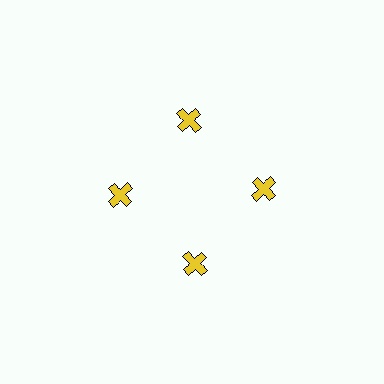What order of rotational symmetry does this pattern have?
This pattern has 4-fold rotational symmetry.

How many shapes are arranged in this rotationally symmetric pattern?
There are 4 shapes, arranged in 4 groups of 1.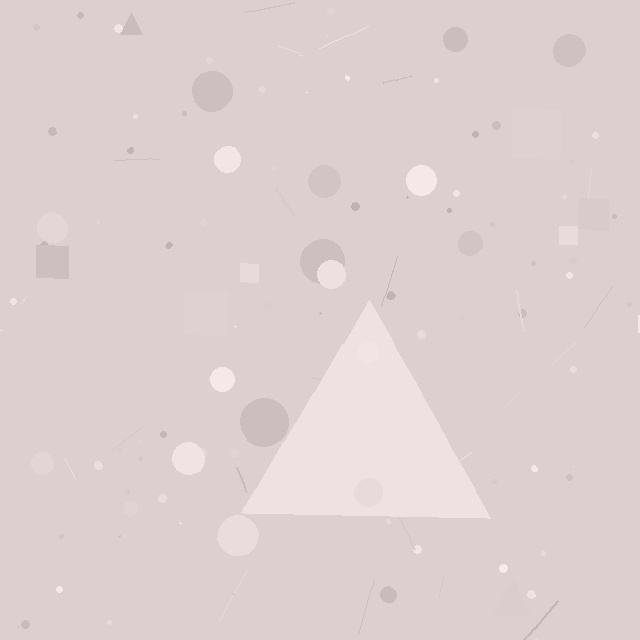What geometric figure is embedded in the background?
A triangle is embedded in the background.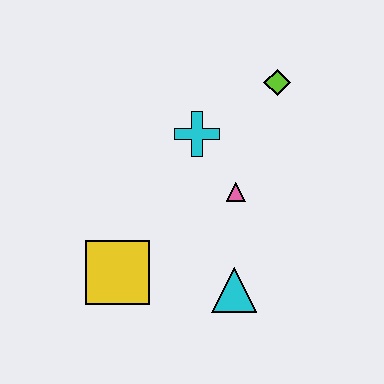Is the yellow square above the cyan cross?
No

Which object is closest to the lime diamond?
The cyan cross is closest to the lime diamond.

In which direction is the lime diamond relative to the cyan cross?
The lime diamond is to the right of the cyan cross.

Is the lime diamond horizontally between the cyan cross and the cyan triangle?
No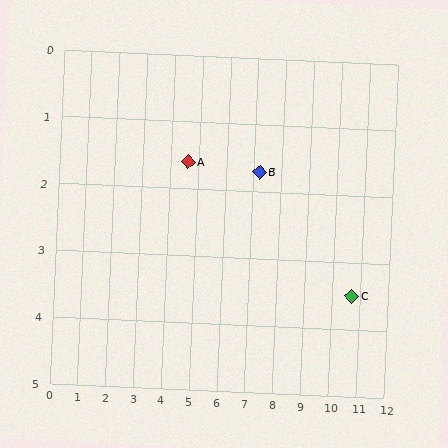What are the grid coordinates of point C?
Point C is at approximately (10.7, 3.5).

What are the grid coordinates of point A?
Point A is at approximately (4.6, 1.6).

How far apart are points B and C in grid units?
Points B and C are about 3.9 grid units apart.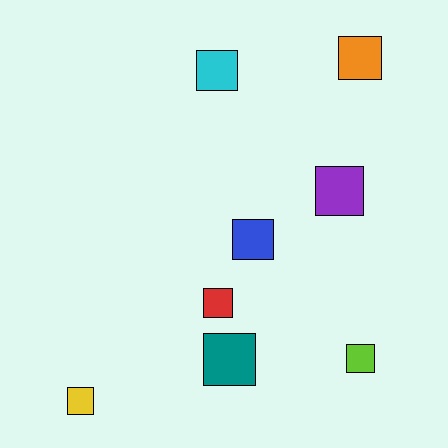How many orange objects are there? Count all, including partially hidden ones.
There is 1 orange object.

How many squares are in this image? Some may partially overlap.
There are 8 squares.